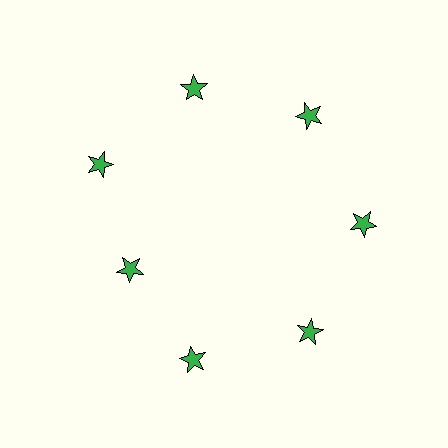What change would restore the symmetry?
The symmetry would be restored by moving it outward, back onto the ring so that all 7 stars sit at equal angles and equal distance from the center.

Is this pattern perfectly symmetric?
No. The 7 green stars are arranged in a ring, but one element near the 8 o'clock position is pulled inward toward the center, breaking the 7-fold rotational symmetry.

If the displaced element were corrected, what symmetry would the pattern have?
It would have 7-fold rotational symmetry — the pattern would map onto itself every 51 degrees.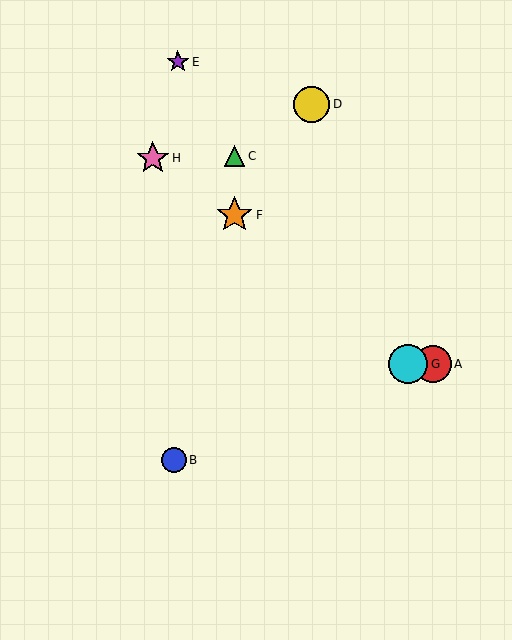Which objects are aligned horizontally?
Objects A, G are aligned horizontally.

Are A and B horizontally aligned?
No, A is at y≈364 and B is at y≈460.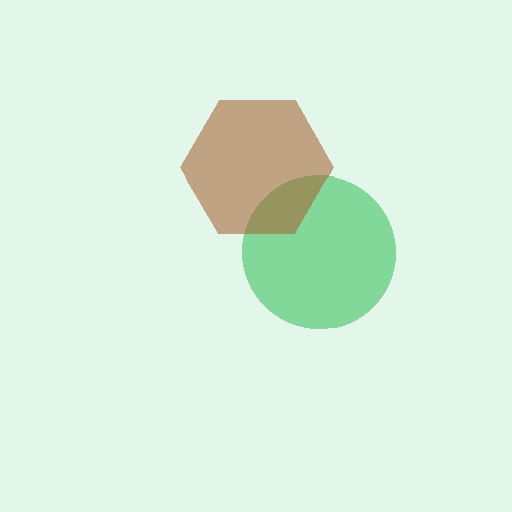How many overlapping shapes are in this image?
There are 2 overlapping shapes in the image.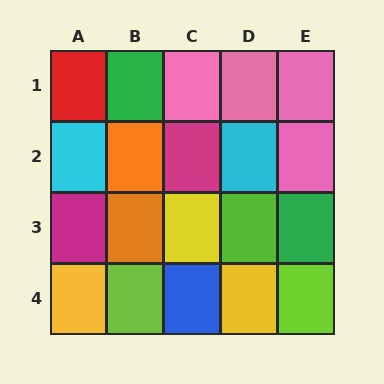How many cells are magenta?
2 cells are magenta.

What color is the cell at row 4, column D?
Yellow.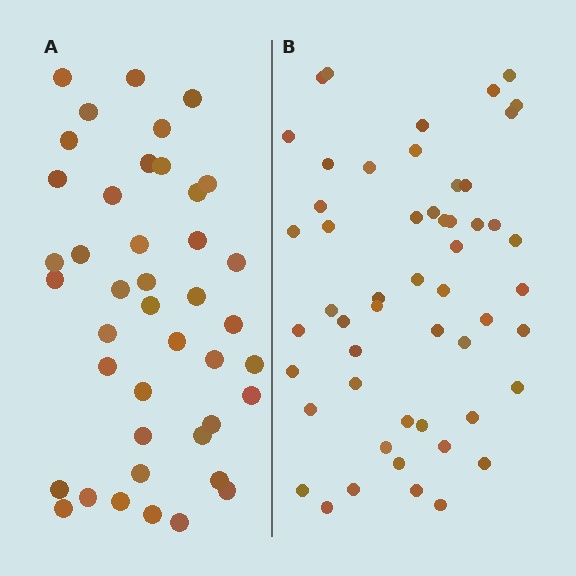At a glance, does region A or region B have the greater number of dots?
Region B (the right region) has more dots.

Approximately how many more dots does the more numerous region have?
Region B has roughly 12 or so more dots than region A.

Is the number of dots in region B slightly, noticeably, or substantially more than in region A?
Region B has noticeably more, but not dramatically so. The ratio is roughly 1.3 to 1.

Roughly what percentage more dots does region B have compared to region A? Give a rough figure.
About 25% more.